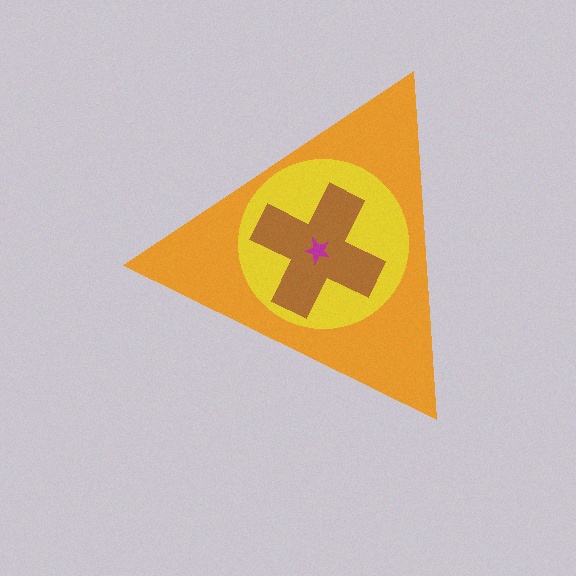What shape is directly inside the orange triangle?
The yellow circle.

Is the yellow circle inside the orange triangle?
Yes.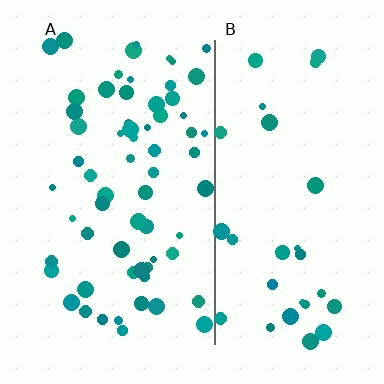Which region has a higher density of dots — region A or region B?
A (the left).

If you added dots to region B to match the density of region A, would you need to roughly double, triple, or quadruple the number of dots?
Approximately double.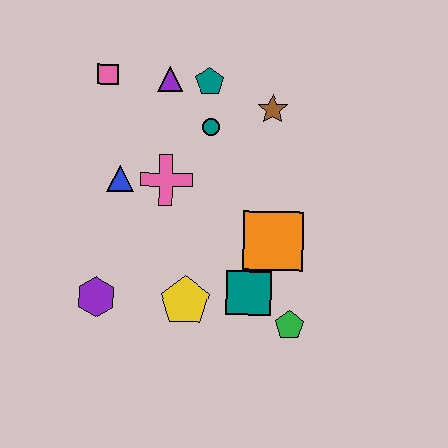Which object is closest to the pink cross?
The blue triangle is closest to the pink cross.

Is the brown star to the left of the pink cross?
No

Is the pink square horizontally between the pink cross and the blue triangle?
No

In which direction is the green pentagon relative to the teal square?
The green pentagon is to the right of the teal square.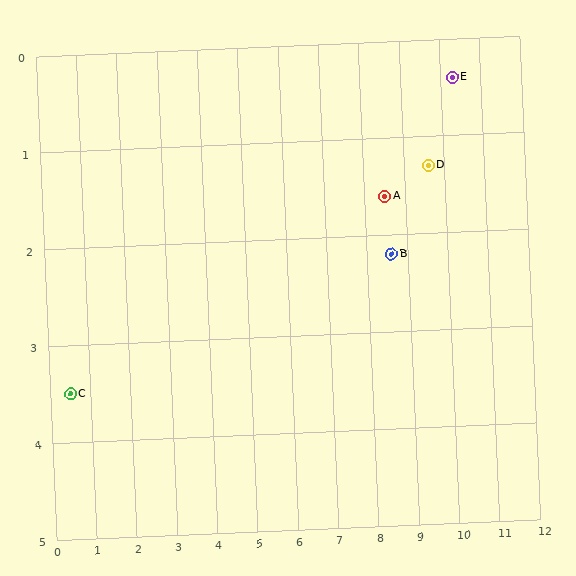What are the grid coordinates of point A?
Point A is at approximately (8.5, 1.6).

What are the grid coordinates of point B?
Point B is at approximately (8.6, 2.2).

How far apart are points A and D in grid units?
Points A and D are about 1.1 grid units apart.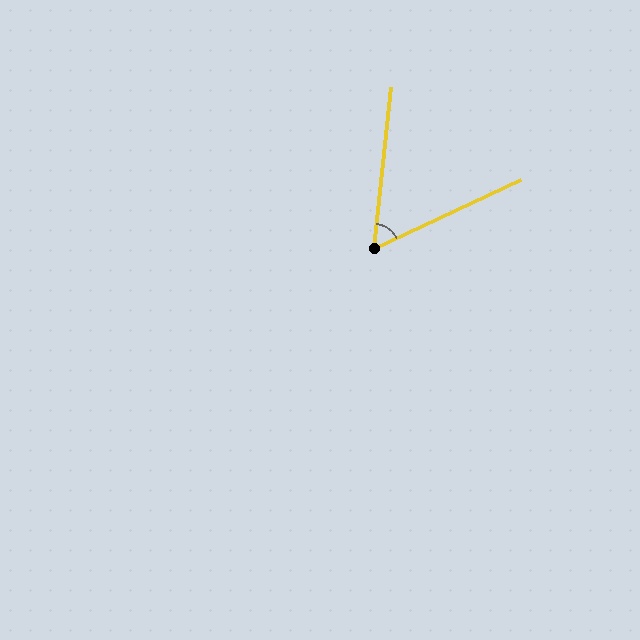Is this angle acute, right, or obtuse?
It is acute.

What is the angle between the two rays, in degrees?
Approximately 59 degrees.